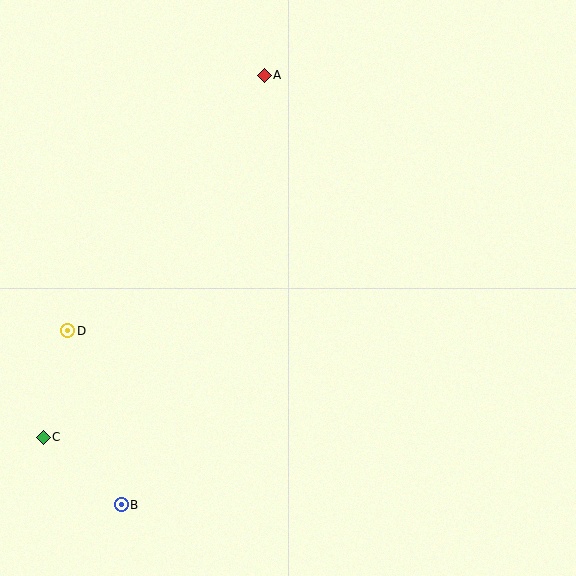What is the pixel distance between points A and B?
The distance between A and B is 453 pixels.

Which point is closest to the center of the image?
Point A at (264, 75) is closest to the center.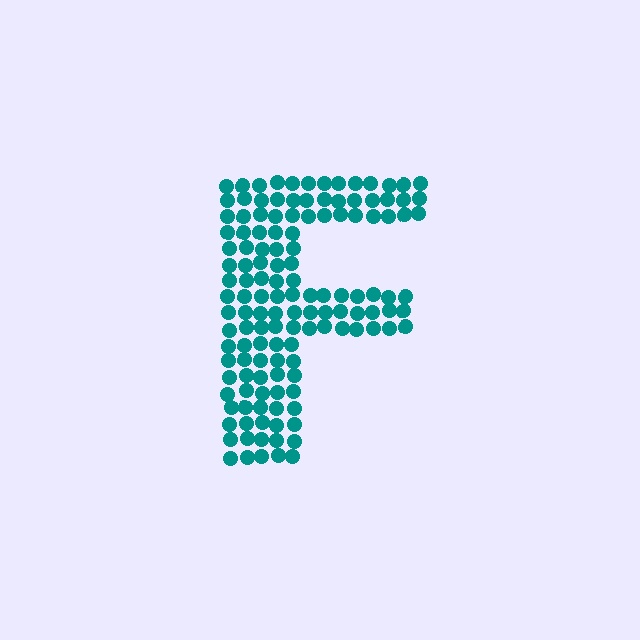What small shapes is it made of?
It is made of small circles.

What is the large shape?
The large shape is the letter F.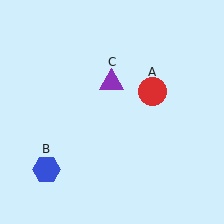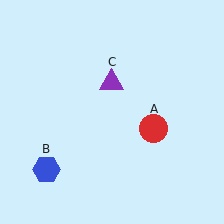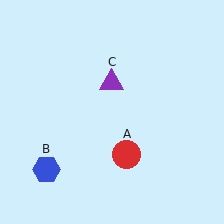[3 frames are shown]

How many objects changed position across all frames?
1 object changed position: red circle (object A).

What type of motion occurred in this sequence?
The red circle (object A) rotated clockwise around the center of the scene.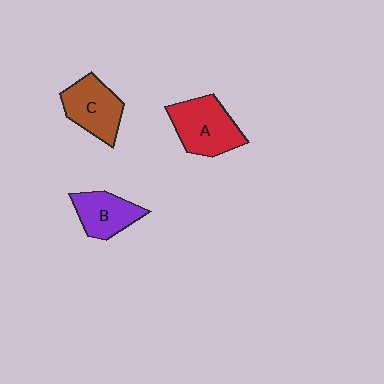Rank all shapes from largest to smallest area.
From largest to smallest: A (red), C (brown), B (purple).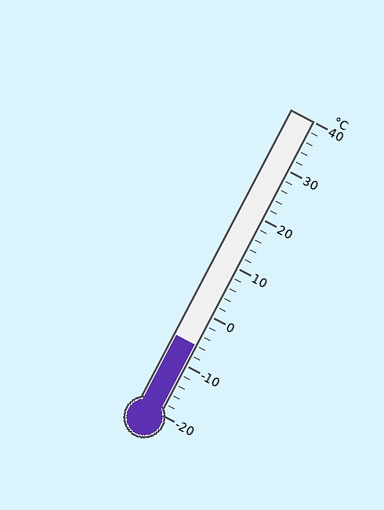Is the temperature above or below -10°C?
The temperature is above -10°C.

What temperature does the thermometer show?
The thermometer shows approximately -6°C.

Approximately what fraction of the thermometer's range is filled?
The thermometer is filled to approximately 25% of its range.